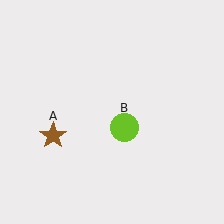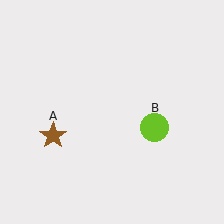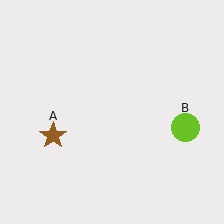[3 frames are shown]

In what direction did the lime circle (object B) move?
The lime circle (object B) moved right.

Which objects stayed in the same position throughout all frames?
Brown star (object A) remained stationary.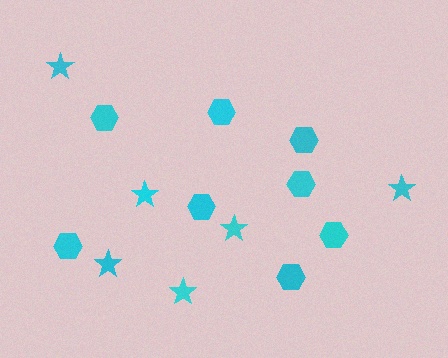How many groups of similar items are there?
There are 2 groups: one group of stars (6) and one group of hexagons (8).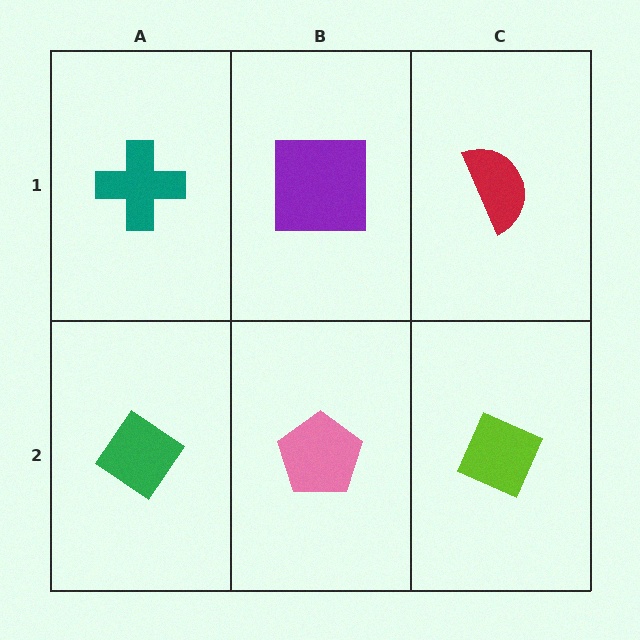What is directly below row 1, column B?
A pink pentagon.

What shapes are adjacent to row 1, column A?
A green diamond (row 2, column A), a purple square (row 1, column B).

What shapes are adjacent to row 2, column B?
A purple square (row 1, column B), a green diamond (row 2, column A), a lime diamond (row 2, column C).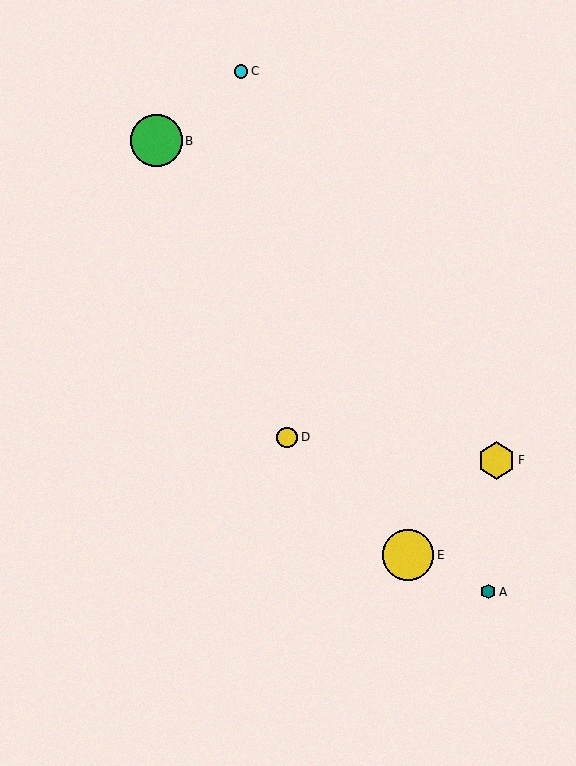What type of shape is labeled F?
Shape F is a yellow hexagon.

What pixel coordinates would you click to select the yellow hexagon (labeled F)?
Click at (497, 460) to select the yellow hexagon F.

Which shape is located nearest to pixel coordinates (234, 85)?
The cyan circle (labeled C) at (241, 71) is nearest to that location.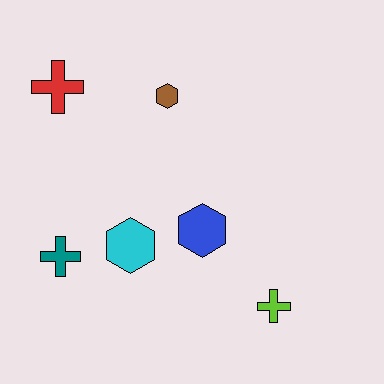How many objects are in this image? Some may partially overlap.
There are 6 objects.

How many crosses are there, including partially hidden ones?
There are 3 crosses.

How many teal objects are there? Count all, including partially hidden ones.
There is 1 teal object.